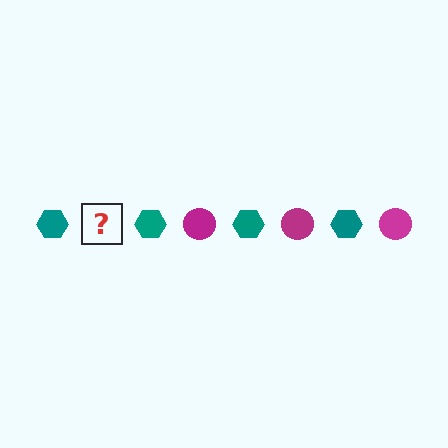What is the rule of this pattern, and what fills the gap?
The rule is that the pattern alternates between teal hexagon and magenta circle. The gap should be filled with a magenta circle.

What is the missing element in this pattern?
The missing element is a magenta circle.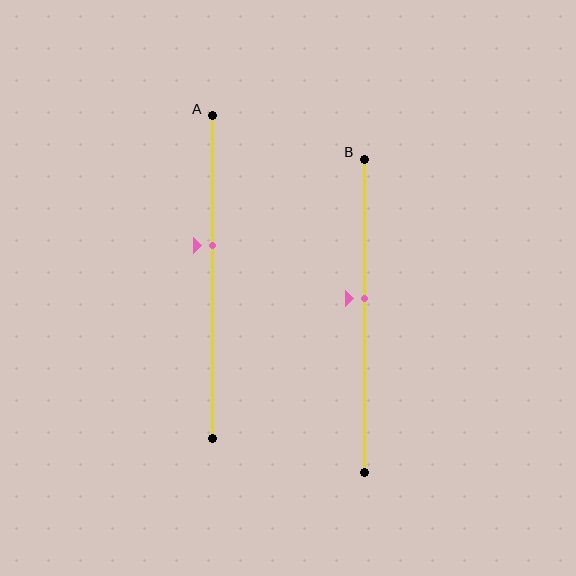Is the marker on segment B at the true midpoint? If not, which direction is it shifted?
No, the marker on segment B is shifted upward by about 5% of the segment length.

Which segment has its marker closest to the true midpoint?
Segment B has its marker closest to the true midpoint.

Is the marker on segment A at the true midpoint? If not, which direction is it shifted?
No, the marker on segment A is shifted upward by about 10% of the segment length.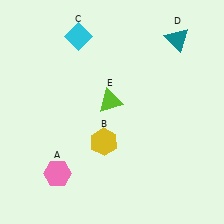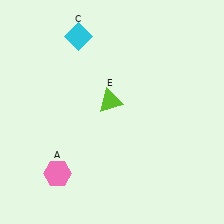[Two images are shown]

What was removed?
The yellow hexagon (B), the teal triangle (D) were removed in Image 2.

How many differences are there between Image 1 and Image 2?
There are 2 differences between the two images.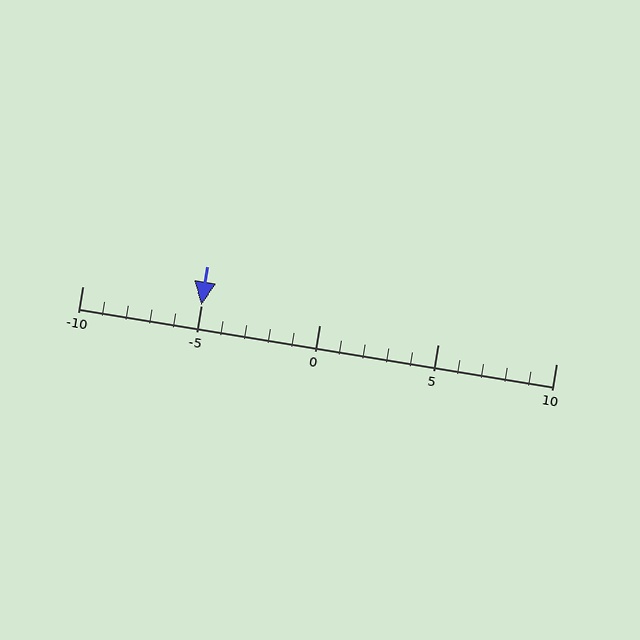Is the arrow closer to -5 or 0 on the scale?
The arrow is closer to -5.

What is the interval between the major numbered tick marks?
The major tick marks are spaced 5 units apart.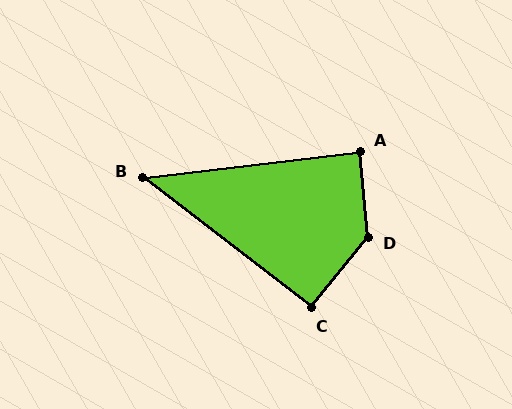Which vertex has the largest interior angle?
D, at approximately 136 degrees.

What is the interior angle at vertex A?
Approximately 89 degrees (approximately right).